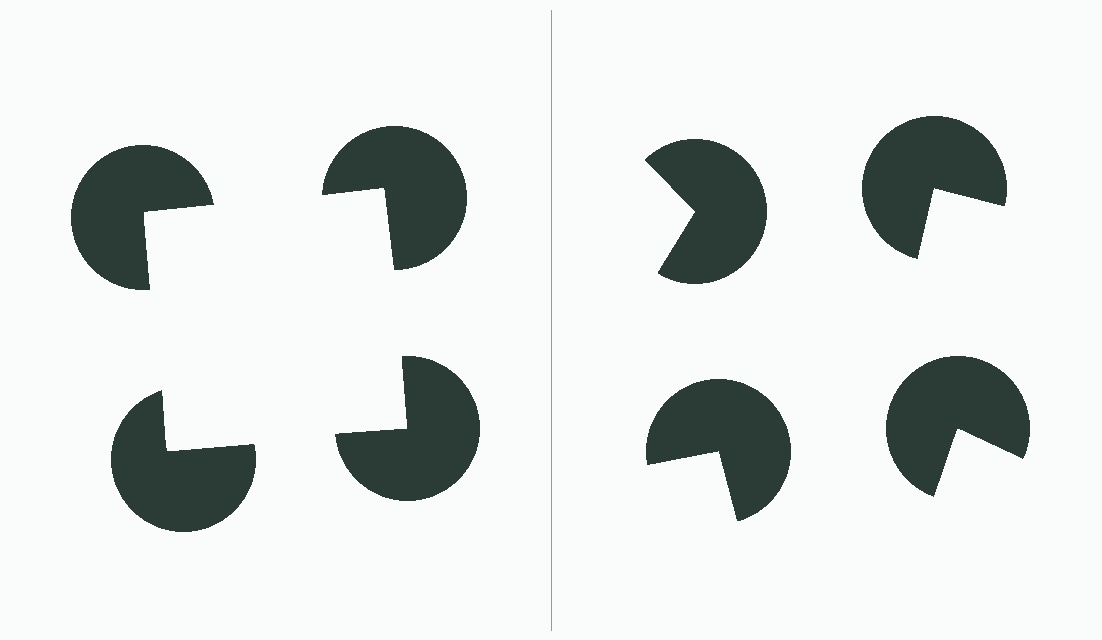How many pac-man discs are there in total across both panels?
8 — 4 on each side.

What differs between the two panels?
The pac-man discs are positioned identically on both sides; only the wedge orientations differ. On the left they align to a square; on the right they are misaligned.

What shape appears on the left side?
An illusory square.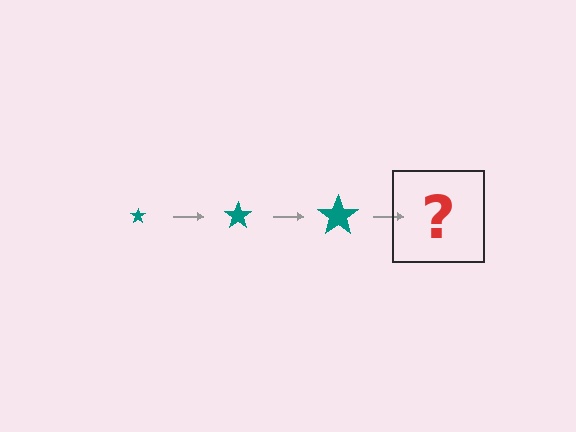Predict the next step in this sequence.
The next step is a teal star, larger than the previous one.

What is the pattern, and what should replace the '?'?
The pattern is that the star gets progressively larger each step. The '?' should be a teal star, larger than the previous one.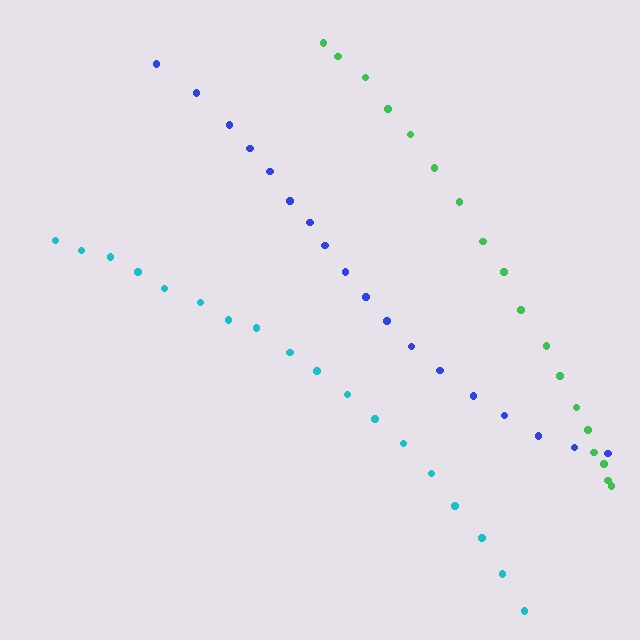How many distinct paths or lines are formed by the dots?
There are 3 distinct paths.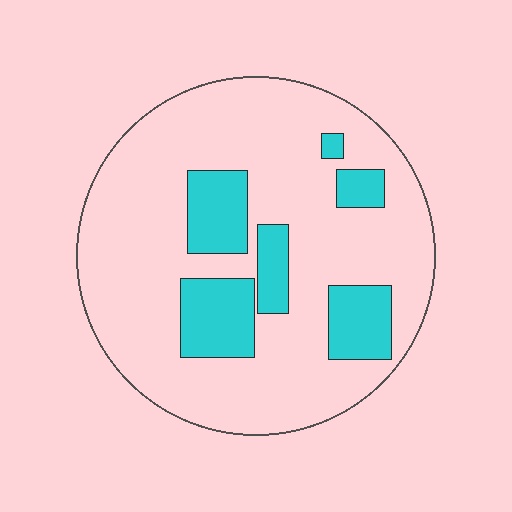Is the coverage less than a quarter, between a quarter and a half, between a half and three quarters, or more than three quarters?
Less than a quarter.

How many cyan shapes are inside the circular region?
6.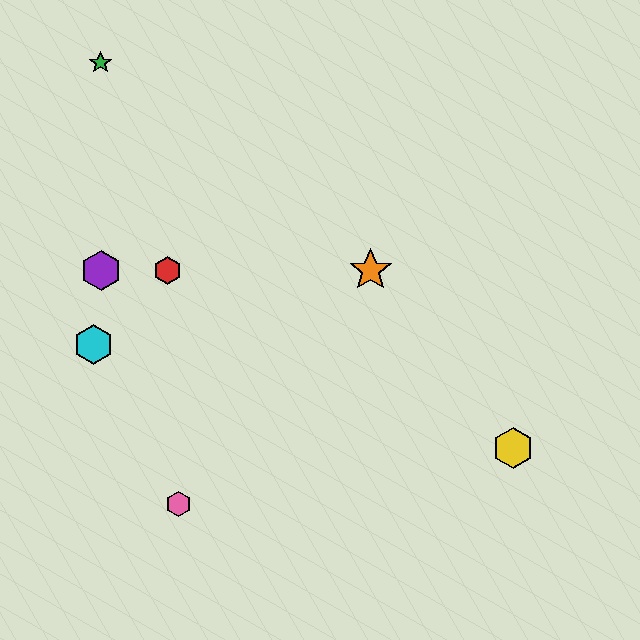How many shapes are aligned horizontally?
4 shapes (the red hexagon, the blue star, the purple hexagon, the orange star) are aligned horizontally.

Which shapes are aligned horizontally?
The red hexagon, the blue star, the purple hexagon, the orange star are aligned horizontally.